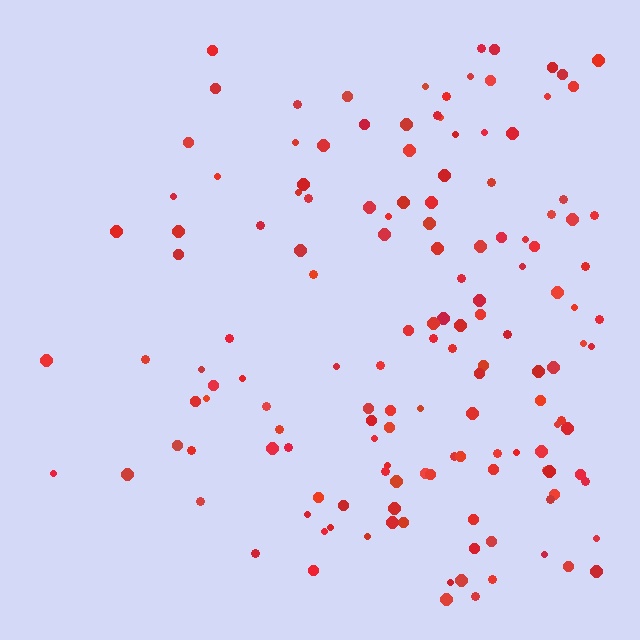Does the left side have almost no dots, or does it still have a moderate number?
Still a moderate number, just noticeably fewer than the right.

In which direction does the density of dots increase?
From left to right, with the right side densest.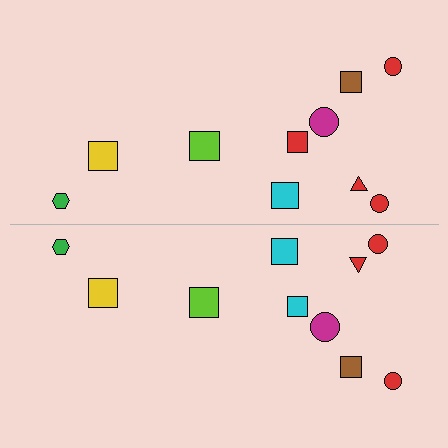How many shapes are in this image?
There are 20 shapes in this image.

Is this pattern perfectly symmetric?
No, the pattern is not perfectly symmetric. The cyan square on the bottom side breaks the symmetry — its mirror counterpart is red.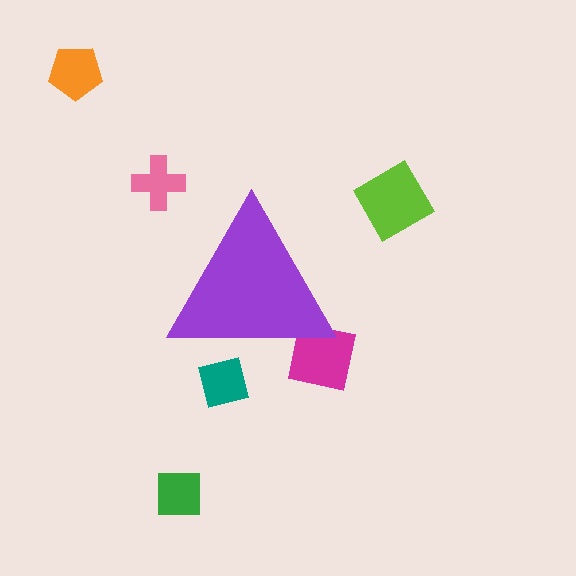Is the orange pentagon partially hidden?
No, the orange pentagon is fully visible.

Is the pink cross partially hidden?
No, the pink cross is fully visible.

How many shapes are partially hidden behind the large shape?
2 shapes are partially hidden.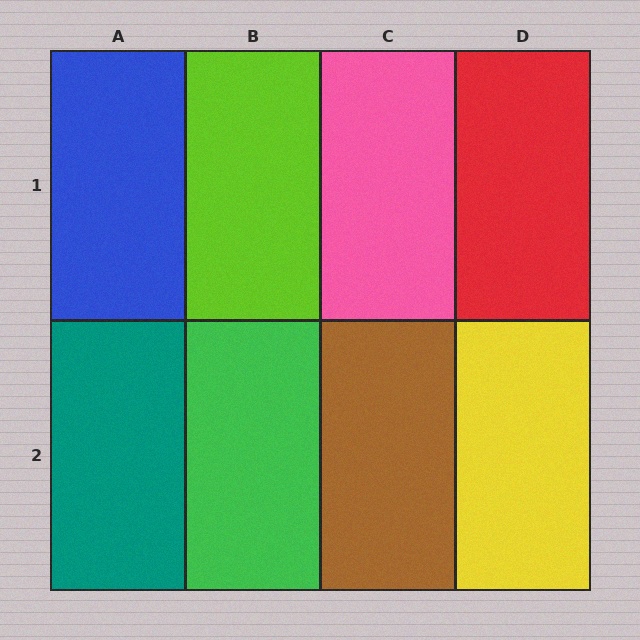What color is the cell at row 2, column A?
Teal.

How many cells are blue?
1 cell is blue.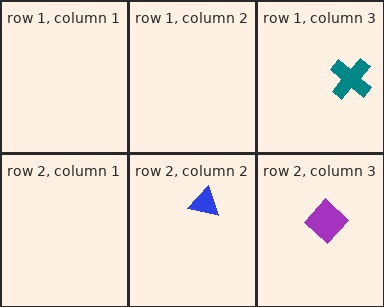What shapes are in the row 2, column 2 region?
The blue triangle.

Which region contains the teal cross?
The row 1, column 3 region.